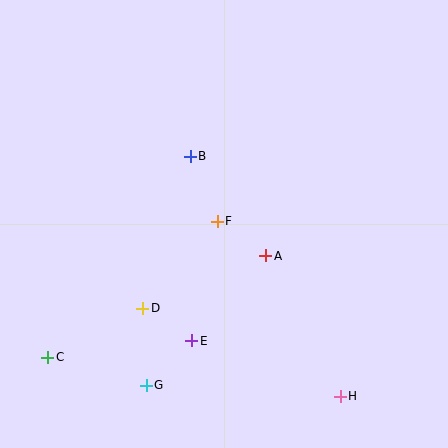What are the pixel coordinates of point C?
Point C is at (48, 357).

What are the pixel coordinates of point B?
Point B is at (190, 156).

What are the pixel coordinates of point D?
Point D is at (143, 308).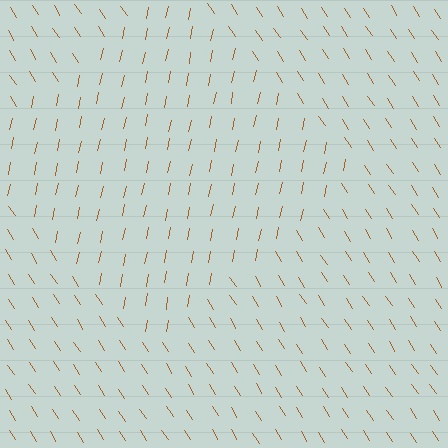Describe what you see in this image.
The image is filled with small brown line segments. A diamond region in the image has lines oriented differently from the surrounding lines, creating a visible texture boundary.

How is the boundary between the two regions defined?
The boundary is defined purely by a change in line orientation (approximately 45 degrees difference). All lines are the same color and thickness.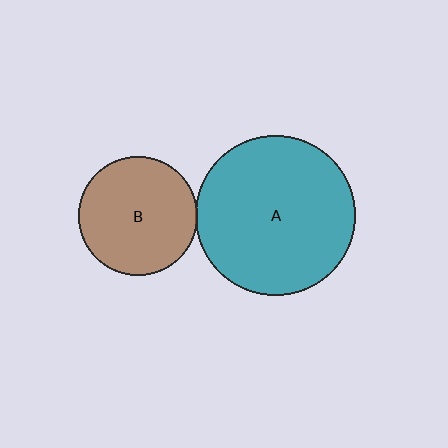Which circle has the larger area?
Circle A (teal).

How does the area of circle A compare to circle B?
Approximately 1.8 times.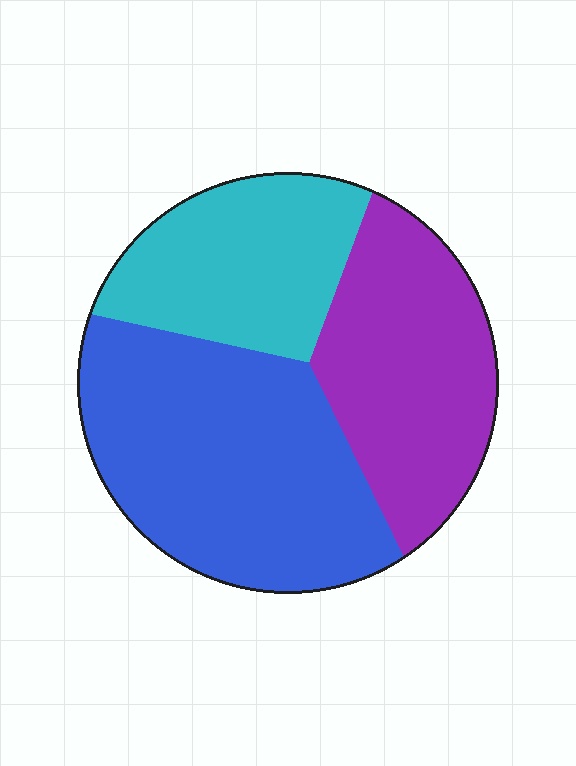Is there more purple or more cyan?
Purple.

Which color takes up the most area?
Blue, at roughly 45%.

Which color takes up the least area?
Cyan, at roughly 25%.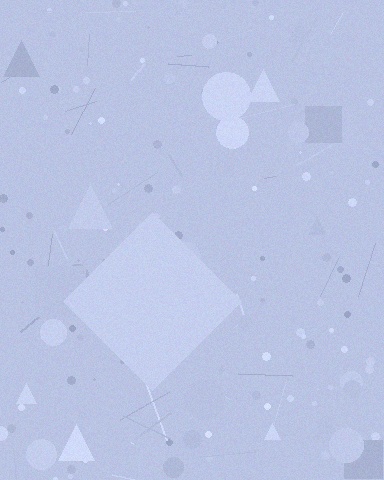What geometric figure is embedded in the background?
A diamond is embedded in the background.